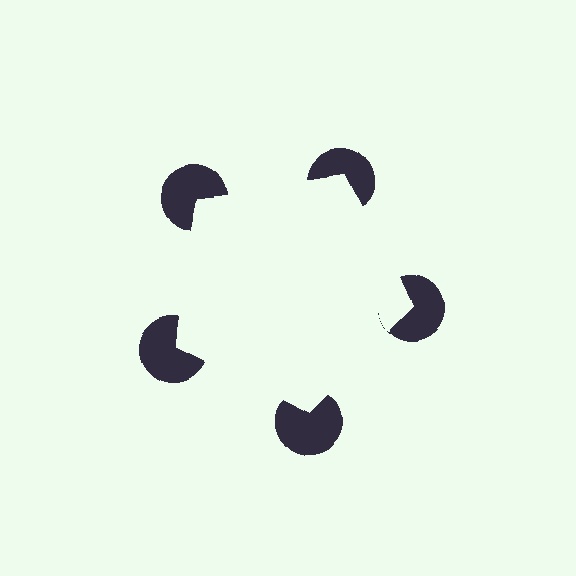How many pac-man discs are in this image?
There are 5 — one at each vertex of the illusory pentagon.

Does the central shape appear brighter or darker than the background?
It typically appears slightly brighter than the background, even though no actual brightness change is drawn.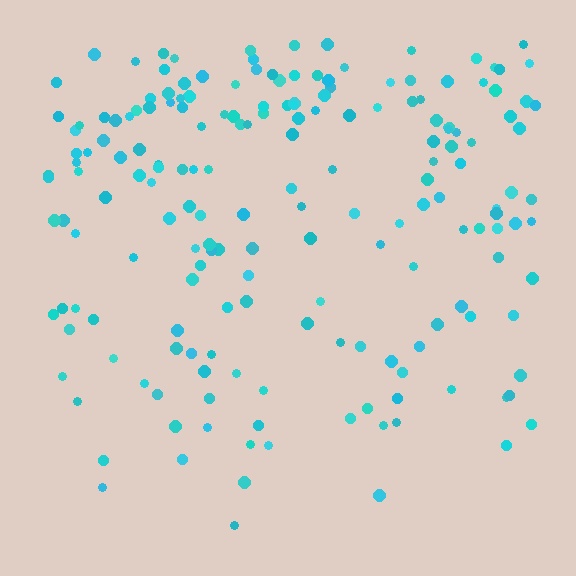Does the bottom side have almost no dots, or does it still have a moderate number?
Still a moderate number, just noticeably fewer than the top.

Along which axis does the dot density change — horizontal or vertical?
Vertical.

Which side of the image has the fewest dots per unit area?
The bottom.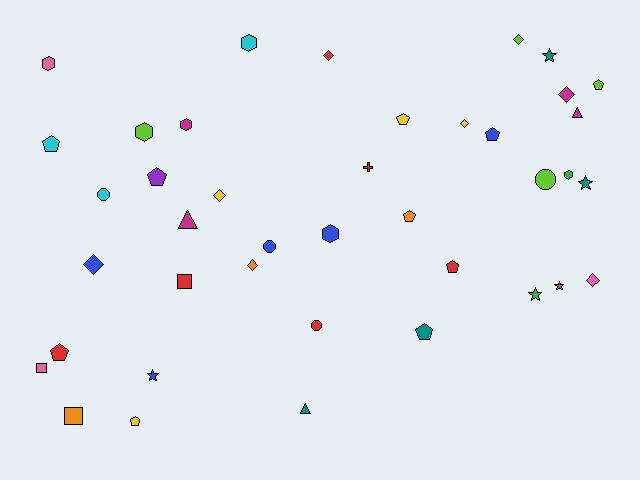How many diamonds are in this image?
There are 8 diamonds.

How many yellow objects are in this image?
There are 4 yellow objects.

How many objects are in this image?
There are 40 objects.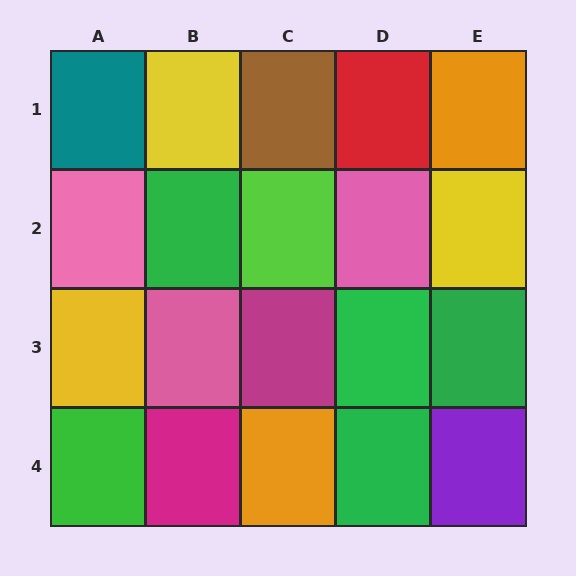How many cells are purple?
1 cell is purple.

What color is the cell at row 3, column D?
Green.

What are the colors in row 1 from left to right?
Teal, yellow, brown, red, orange.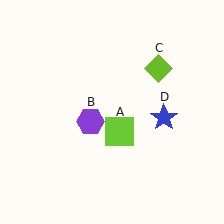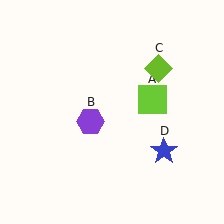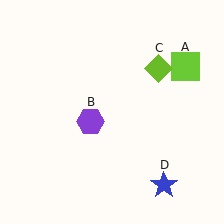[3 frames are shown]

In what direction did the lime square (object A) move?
The lime square (object A) moved up and to the right.